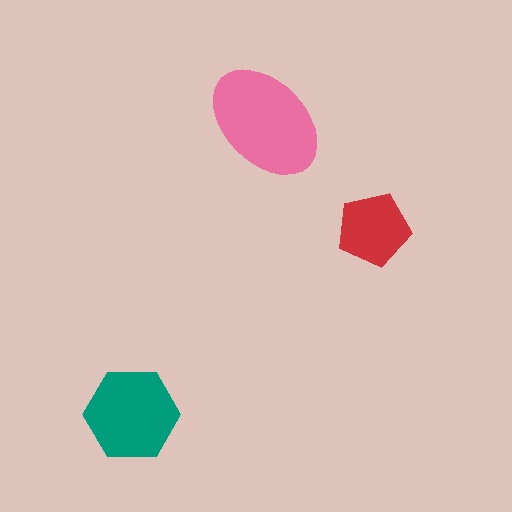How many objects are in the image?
There are 3 objects in the image.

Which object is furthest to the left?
The teal hexagon is leftmost.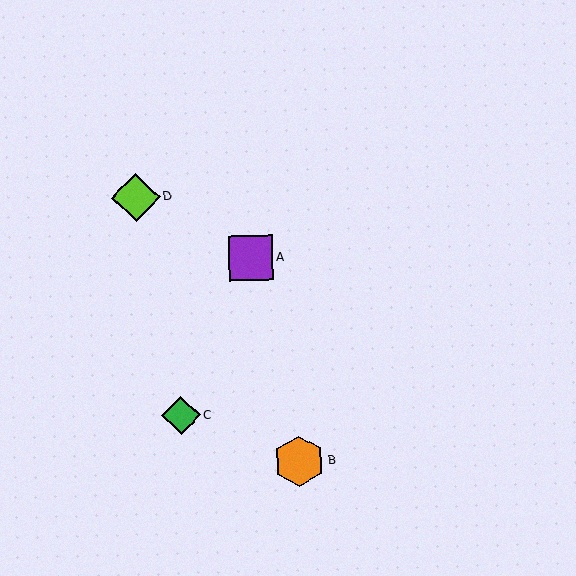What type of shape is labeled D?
Shape D is a lime diamond.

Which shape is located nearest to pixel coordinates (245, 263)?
The purple square (labeled A) at (251, 258) is nearest to that location.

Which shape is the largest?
The orange hexagon (labeled B) is the largest.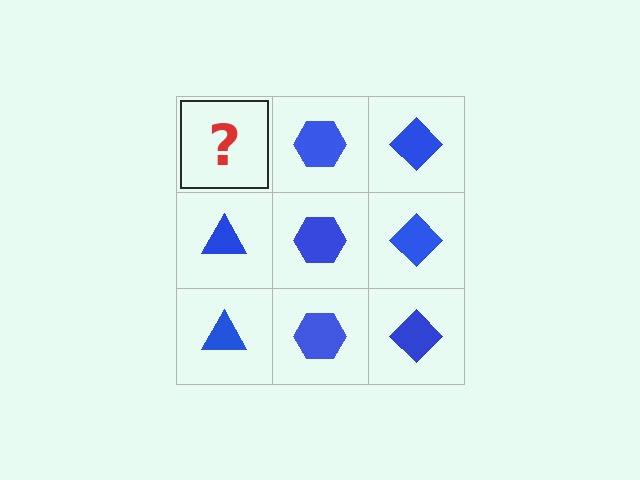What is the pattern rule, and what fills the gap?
The rule is that each column has a consistent shape. The gap should be filled with a blue triangle.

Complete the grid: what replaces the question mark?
The question mark should be replaced with a blue triangle.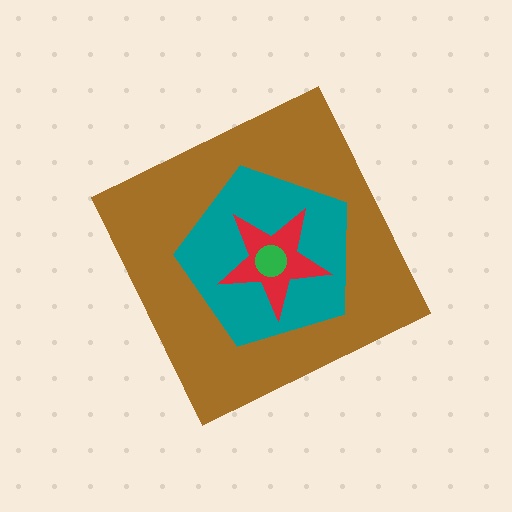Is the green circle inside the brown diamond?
Yes.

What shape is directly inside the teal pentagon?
The red star.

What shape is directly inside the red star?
The green circle.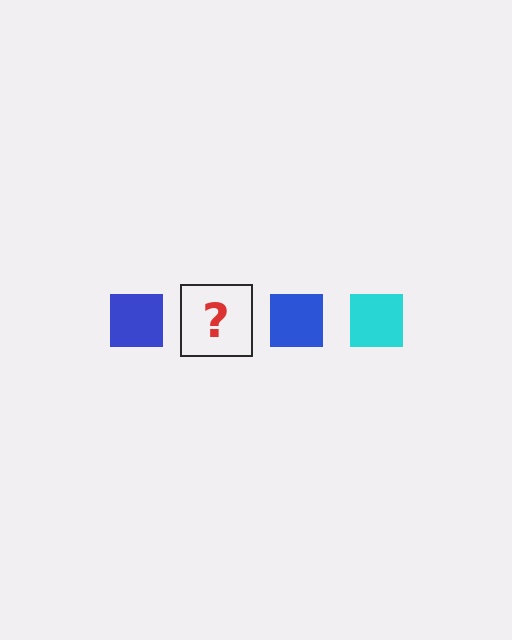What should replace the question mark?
The question mark should be replaced with a cyan square.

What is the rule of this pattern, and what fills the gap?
The rule is that the pattern cycles through blue, cyan squares. The gap should be filled with a cyan square.